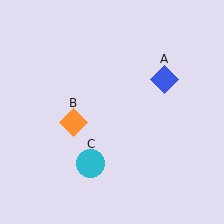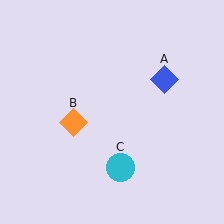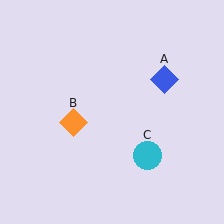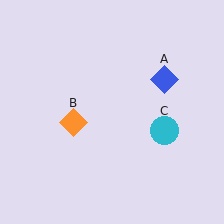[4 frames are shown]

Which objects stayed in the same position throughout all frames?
Blue diamond (object A) and orange diamond (object B) remained stationary.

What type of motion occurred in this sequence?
The cyan circle (object C) rotated counterclockwise around the center of the scene.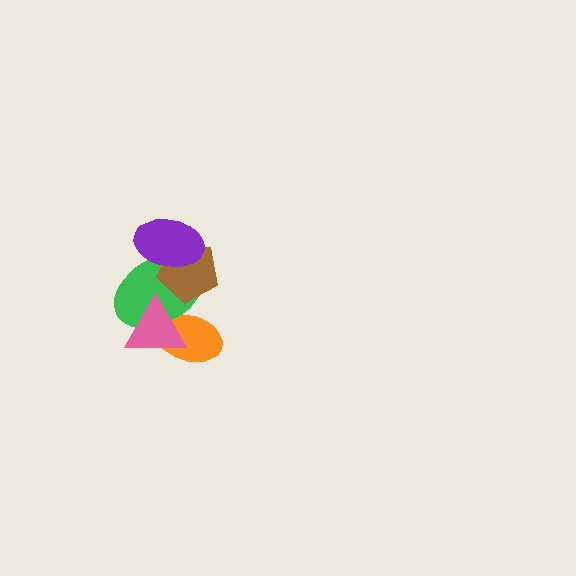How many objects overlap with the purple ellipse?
2 objects overlap with the purple ellipse.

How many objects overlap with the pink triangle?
2 objects overlap with the pink triangle.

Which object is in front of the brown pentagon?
The purple ellipse is in front of the brown pentagon.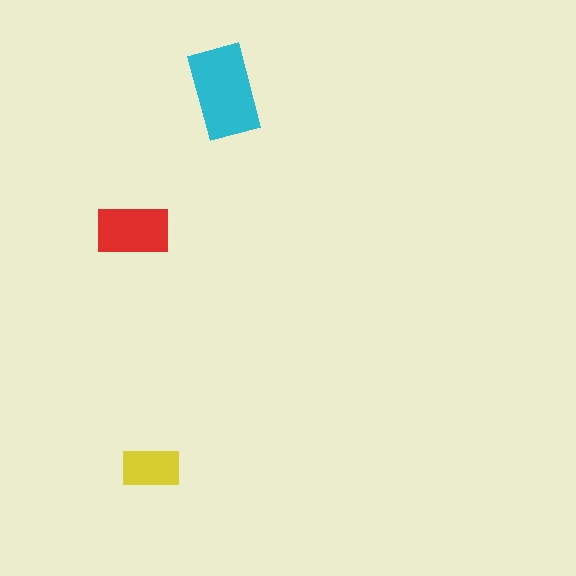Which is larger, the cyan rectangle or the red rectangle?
The cyan one.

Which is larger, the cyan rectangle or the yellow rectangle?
The cyan one.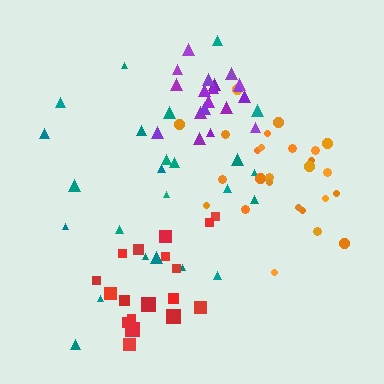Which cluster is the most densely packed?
Purple.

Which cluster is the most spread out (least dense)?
Teal.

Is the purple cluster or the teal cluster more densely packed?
Purple.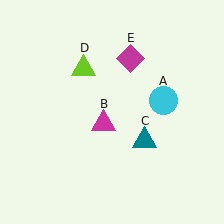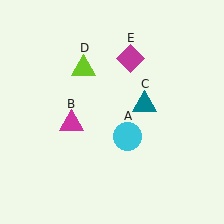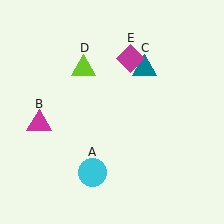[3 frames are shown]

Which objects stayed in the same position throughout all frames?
Lime triangle (object D) and magenta diamond (object E) remained stationary.